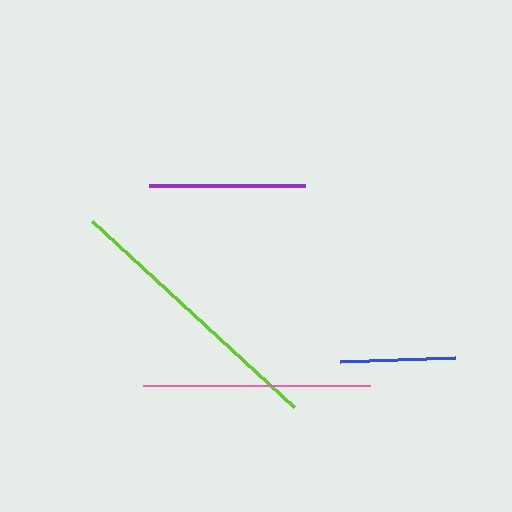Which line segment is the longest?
The lime line is the longest at approximately 274 pixels.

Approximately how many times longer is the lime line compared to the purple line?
The lime line is approximately 1.8 times the length of the purple line.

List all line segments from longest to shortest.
From longest to shortest: lime, pink, purple, blue.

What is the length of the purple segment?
The purple segment is approximately 156 pixels long.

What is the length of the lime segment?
The lime segment is approximately 274 pixels long.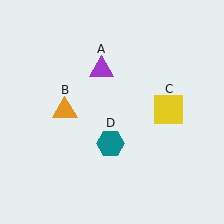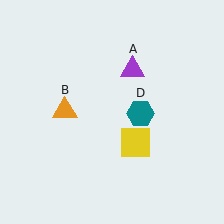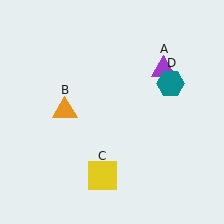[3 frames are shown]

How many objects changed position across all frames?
3 objects changed position: purple triangle (object A), yellow square (object C), teal hexagon (object D).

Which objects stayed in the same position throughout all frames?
Orange triangle (object B) remained stationary.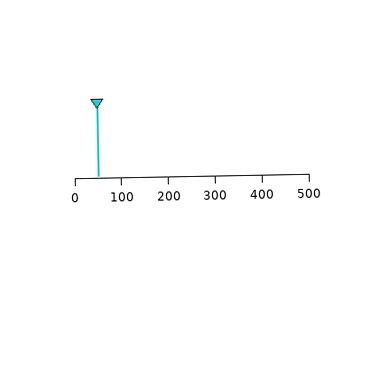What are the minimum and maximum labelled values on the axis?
The axis runs from 0 to 500.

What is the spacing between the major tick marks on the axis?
The major ticks are spaced 100 apart.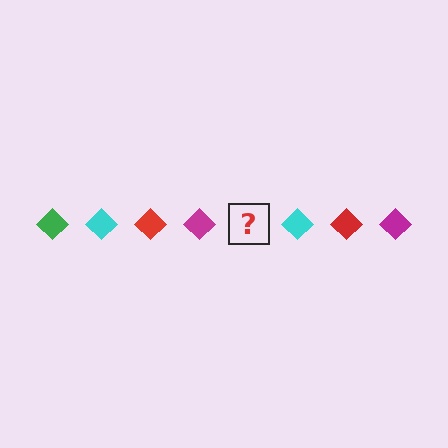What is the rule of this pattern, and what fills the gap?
The rule is that the pattern cycles through green, cyan, red, magenta diamonds. The gap should be filled with a green diamond.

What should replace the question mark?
The question mark should be replaced with a green diamond.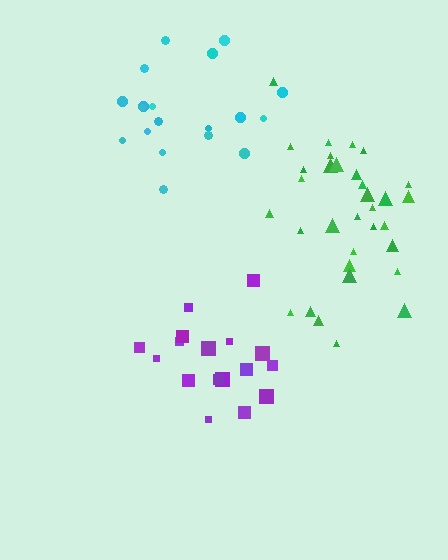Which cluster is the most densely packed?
Purple.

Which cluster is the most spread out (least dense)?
Cyan.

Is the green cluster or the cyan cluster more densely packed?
Green.